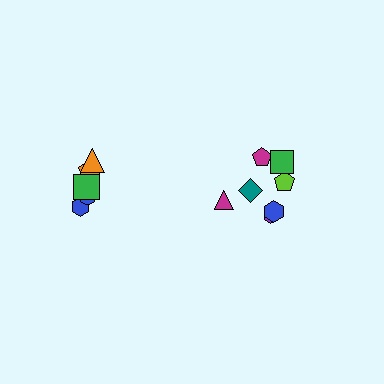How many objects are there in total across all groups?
There are 12 objects.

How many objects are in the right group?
There are 7 objects.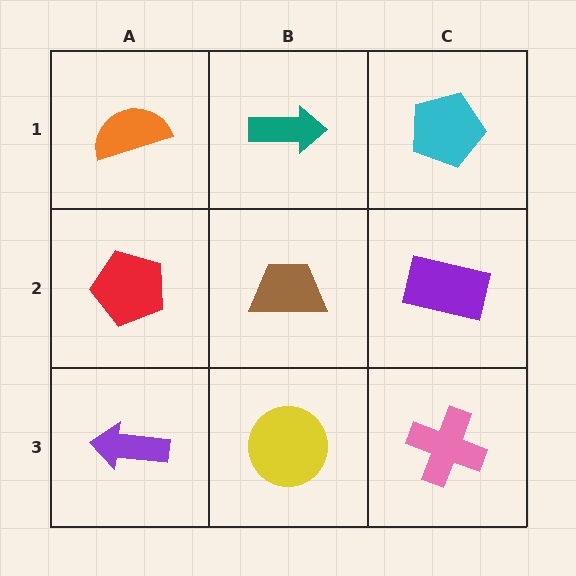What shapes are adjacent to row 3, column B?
A brown trapezoid (row 2, column B), a purple arrow (row 3, column A), a pink cross (row 3, column C).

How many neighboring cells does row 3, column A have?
2.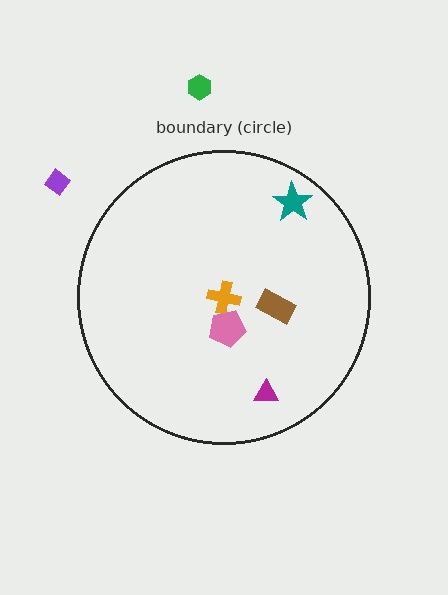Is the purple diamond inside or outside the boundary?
Outside.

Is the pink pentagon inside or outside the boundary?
Inside.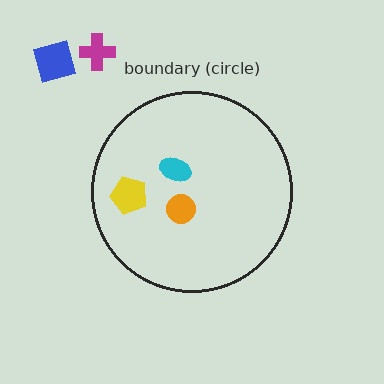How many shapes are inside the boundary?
3 inside, 2 outside.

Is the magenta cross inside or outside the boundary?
Outside.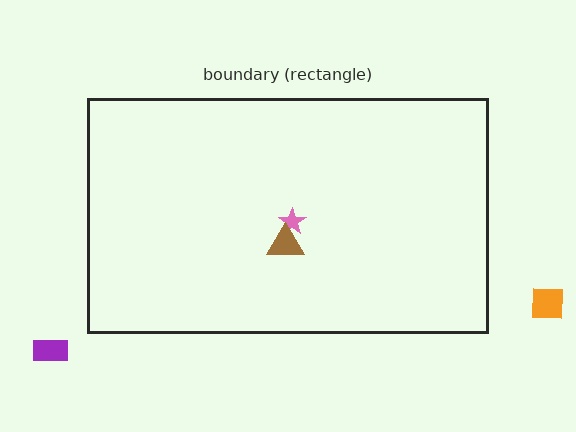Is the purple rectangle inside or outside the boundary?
Outside.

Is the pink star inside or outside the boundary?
Inside.